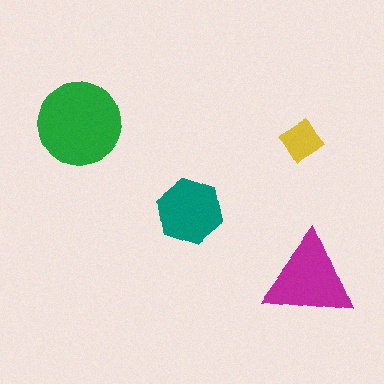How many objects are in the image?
There are 4 objects in the image.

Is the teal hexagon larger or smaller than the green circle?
Smaller.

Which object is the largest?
The green circle.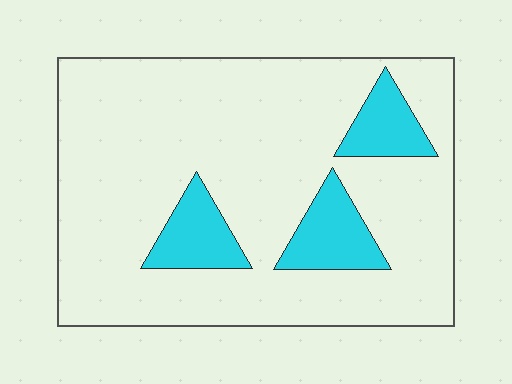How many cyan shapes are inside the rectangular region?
3.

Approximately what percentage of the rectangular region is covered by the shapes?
Approximately 15%.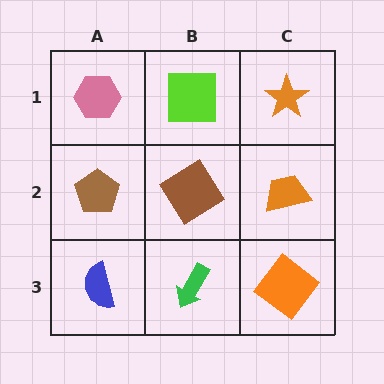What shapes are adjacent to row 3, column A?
A brown pentagon (row 2, column A), a green arrow (row 3, column B).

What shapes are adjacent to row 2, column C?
An orange star (row 1, column C), an orange diamond (row 3, column C), a brown diamond (row 2, column B).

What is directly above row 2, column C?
An orange star.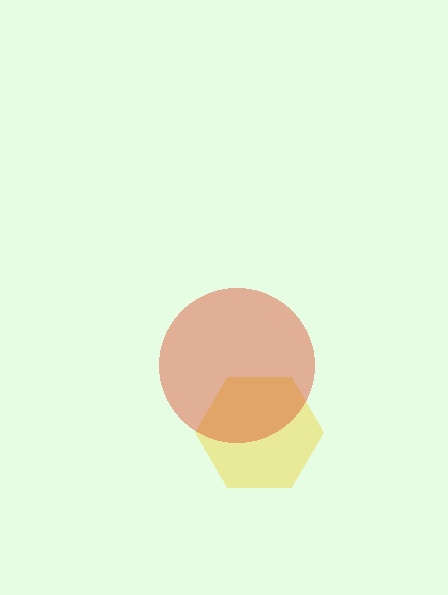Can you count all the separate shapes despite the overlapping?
Yes, there are 2 separate shapes.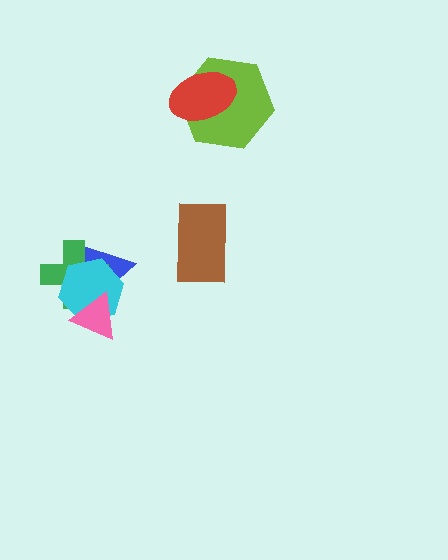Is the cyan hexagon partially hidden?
Yes, it is partially covered by another shape.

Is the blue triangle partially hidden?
Yes, it is partially covered by another shape.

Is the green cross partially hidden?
Yes, it is partially covered by another shape.